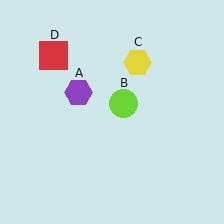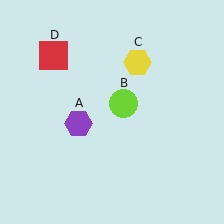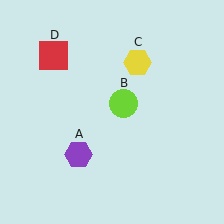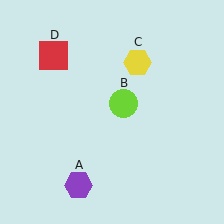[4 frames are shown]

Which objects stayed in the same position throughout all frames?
Lime circle (object B) and yellow hexagon (object C) and red square (object D) remained stationary.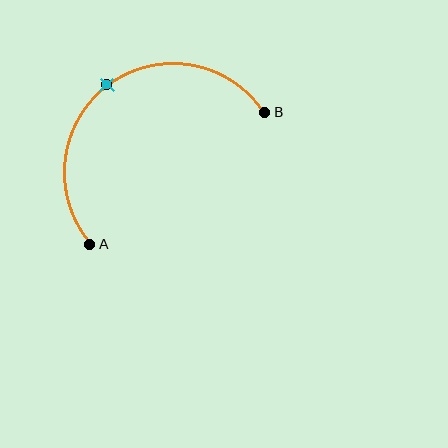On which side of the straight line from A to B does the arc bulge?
The arc bulges above and to the left of the straight line connecting A and B.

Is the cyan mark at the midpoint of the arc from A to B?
Yes. The cyan mark lies on the arc at equal arc-length from both A and B — it is the arc midpoint.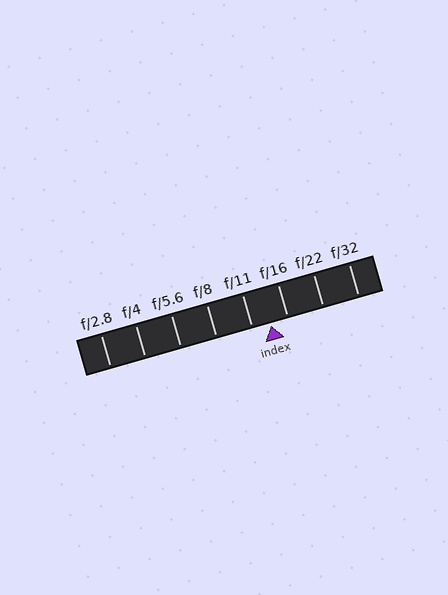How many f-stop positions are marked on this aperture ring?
There are 8 f-stop positions marked.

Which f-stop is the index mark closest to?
The index mark is closest to f/16.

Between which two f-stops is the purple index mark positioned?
The index mark is between f/11 and f/16.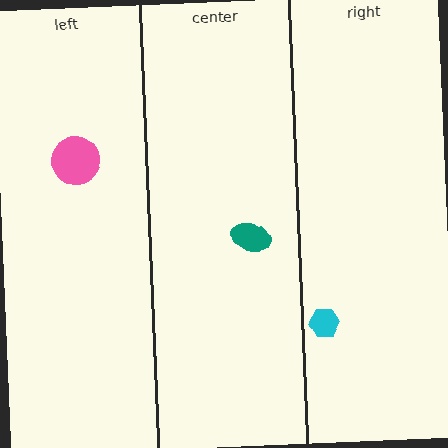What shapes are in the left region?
The pink circle.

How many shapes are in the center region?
1.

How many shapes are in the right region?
1.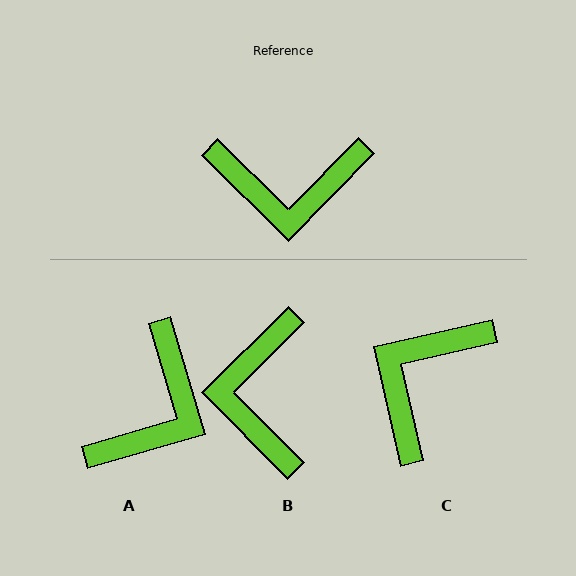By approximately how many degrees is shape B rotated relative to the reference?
Approximately 91 degrees clockwise.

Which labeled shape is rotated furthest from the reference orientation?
C, about 123 degrees away.